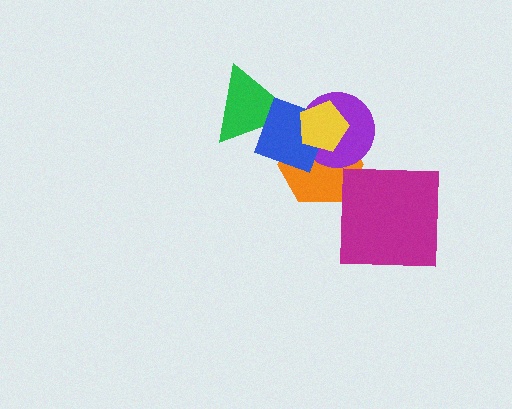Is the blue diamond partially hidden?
Yes, it is partially covered by another shape.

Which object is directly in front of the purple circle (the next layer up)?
The blue diamond is directly in front of the purple circle.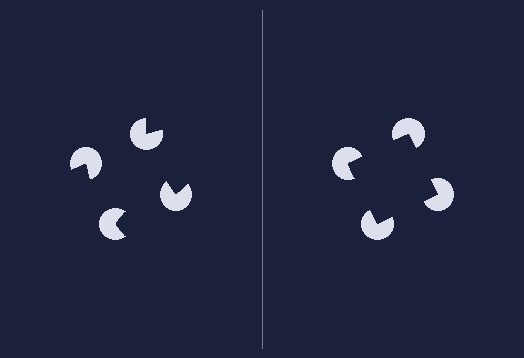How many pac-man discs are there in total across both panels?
8 — 4 on each side.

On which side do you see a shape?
An illusory square appears on the right side. On the left side the wedge cuts are rotated, so no coherent shape forms.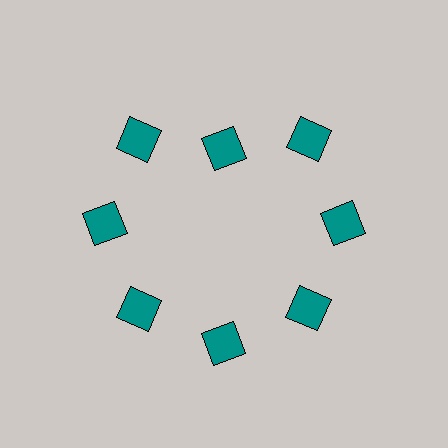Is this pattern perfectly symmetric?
No. The 8 teal squares are arranged in a ring, but one element near the 12 o'clock position is pulled inward toward the center, breaking the 8-fold rotational symmetry.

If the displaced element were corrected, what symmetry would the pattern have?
It would have 8-fold rotational symmetry — the pattern would map onto itself every 45 degrees.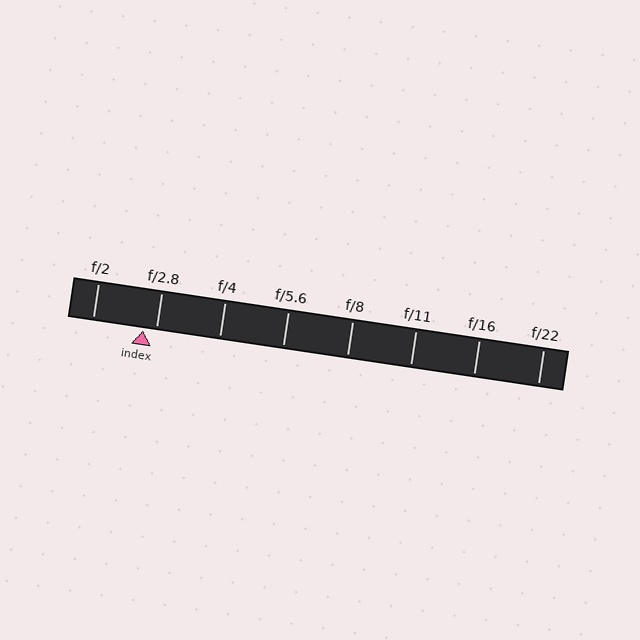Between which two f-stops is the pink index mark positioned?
The index mark is between f/2 and f/2.8.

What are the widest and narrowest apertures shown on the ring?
The widest aperture shown is f/2 and the narrowest is f/22.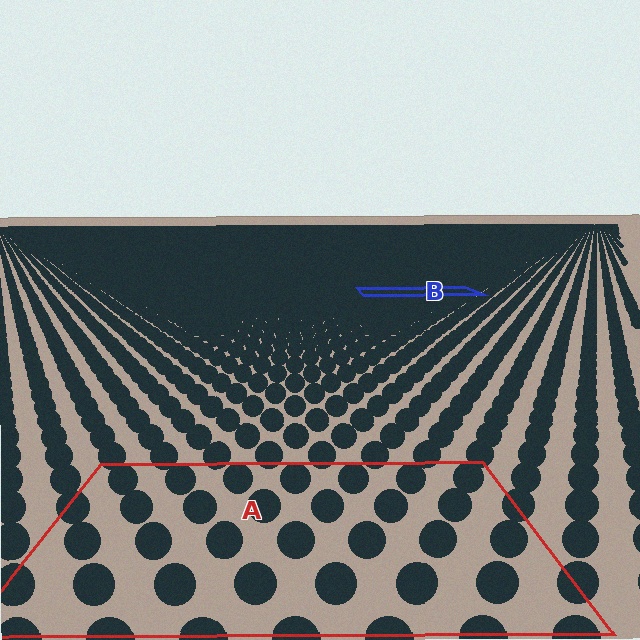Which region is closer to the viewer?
Region A is closer. The texture elements there are larger and more spread out.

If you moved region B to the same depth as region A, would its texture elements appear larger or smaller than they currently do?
They would appear larger. At a closer depth, the same texture elements are projected at a bigger on-screen size.